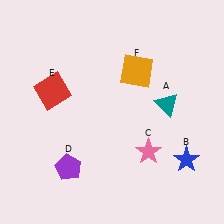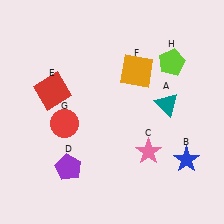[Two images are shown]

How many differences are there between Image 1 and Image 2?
There are 2 differences between the two images.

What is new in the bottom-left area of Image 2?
A red circle (G) was added in the bottom-left area of Image 2.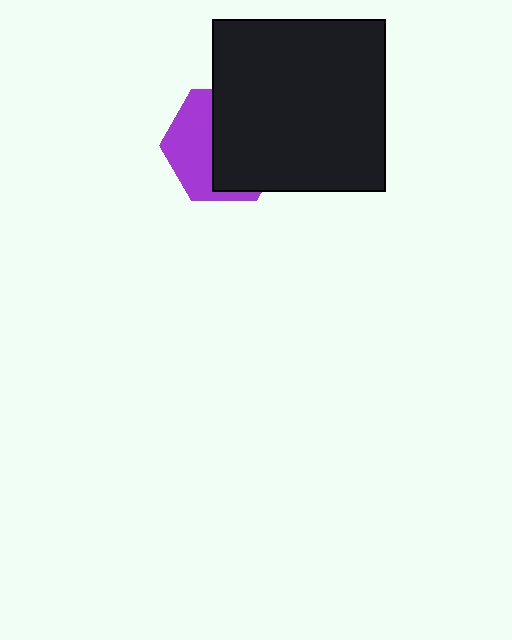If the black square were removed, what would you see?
You would see the complete purple hexagon.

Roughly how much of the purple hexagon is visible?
A small part of it is visible (roughly 42%).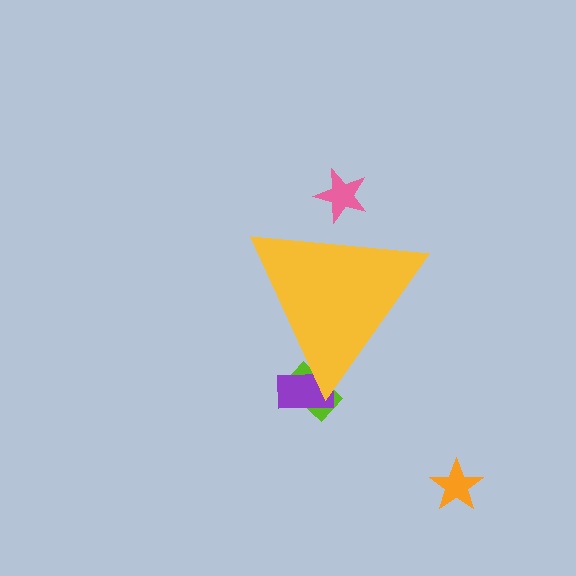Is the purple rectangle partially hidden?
Yes, the purple rectangle is partially hidden behind the yellow triangle.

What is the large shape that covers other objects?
A yellow triangle.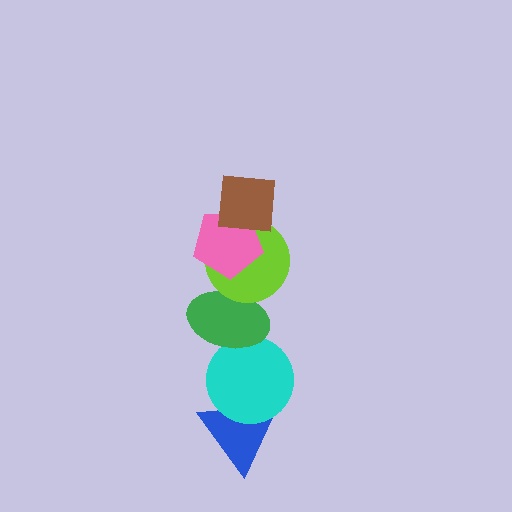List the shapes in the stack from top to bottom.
From top to bottom: the brown square, the pink pentagon, the lime circle, the green ellipse, the cyan circle, the blue triangle.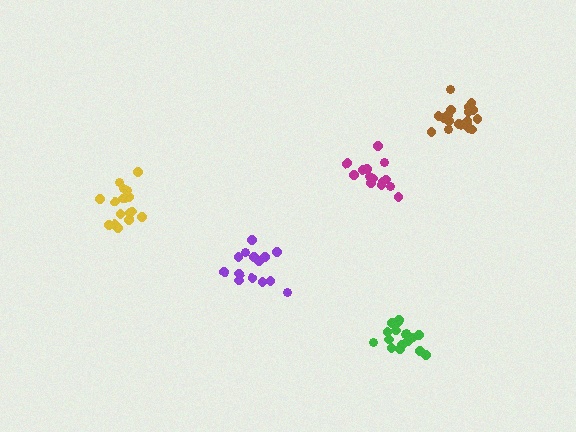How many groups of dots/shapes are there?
There are 5 groups.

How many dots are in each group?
Group 1: 14 dots, Group 2: 14 dots, Group 3: 18 dots, Group 4: 20 dots, Group 5: 17 dots (83 total).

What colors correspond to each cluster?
The clusters are colored: magenta, purple, yellow, brown, green.